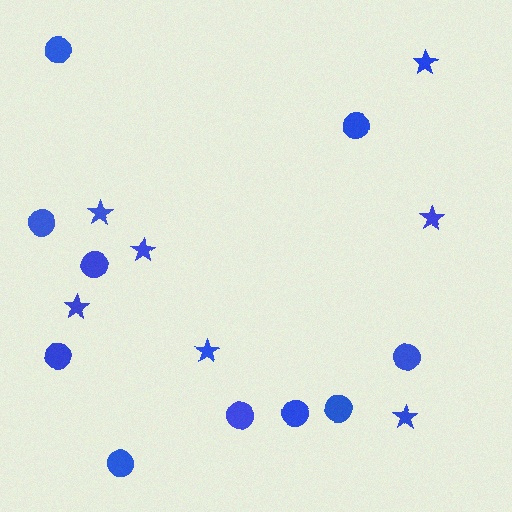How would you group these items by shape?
There are 2 groups: one group of stars (7) and one group of circles (10).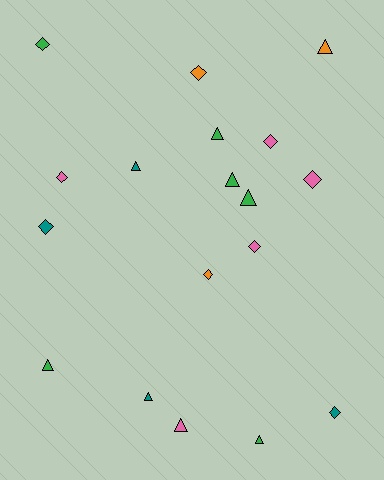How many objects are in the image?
There are 18 objects.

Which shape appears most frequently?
Diamond, with 9 objects.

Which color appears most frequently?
Green, with 6 objects.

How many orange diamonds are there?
There are 2 orange diamonds.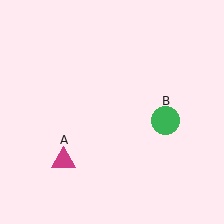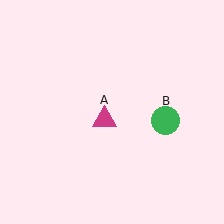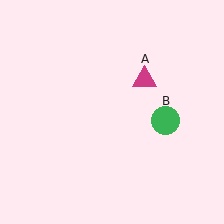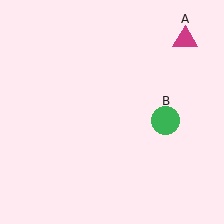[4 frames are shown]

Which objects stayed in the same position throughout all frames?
Green circle (object B) remained stationary.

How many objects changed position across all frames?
1 object changed position: magenta triangle (object A).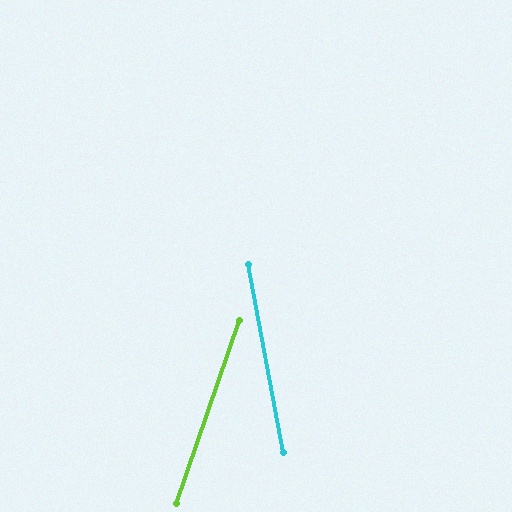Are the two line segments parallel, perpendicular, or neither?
Neither parallel nor perpendicular — they differ by about 30°.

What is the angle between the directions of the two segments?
Approximately 30 degrees.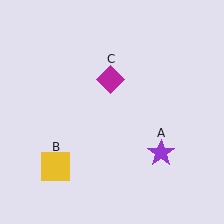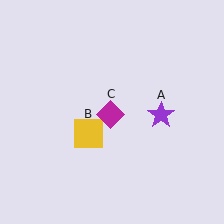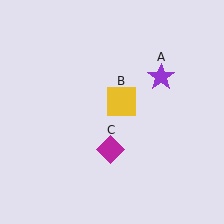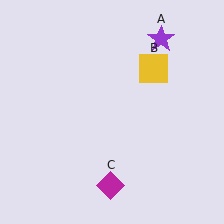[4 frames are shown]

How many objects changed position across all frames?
3 objects changed position: purple star (object A), yellow square (object B), magenta diamond (object C).